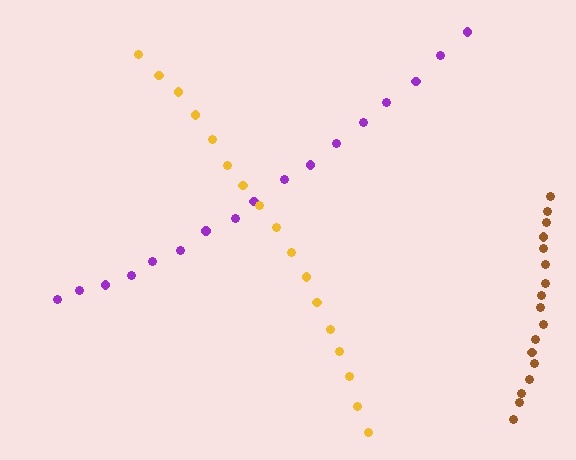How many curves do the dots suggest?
There are 3 distinct paths.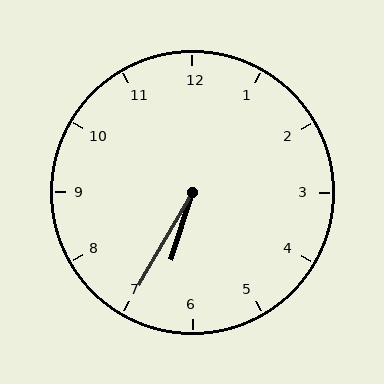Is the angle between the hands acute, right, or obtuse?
It is acute.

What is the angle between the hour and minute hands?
Approximately 12 degrees.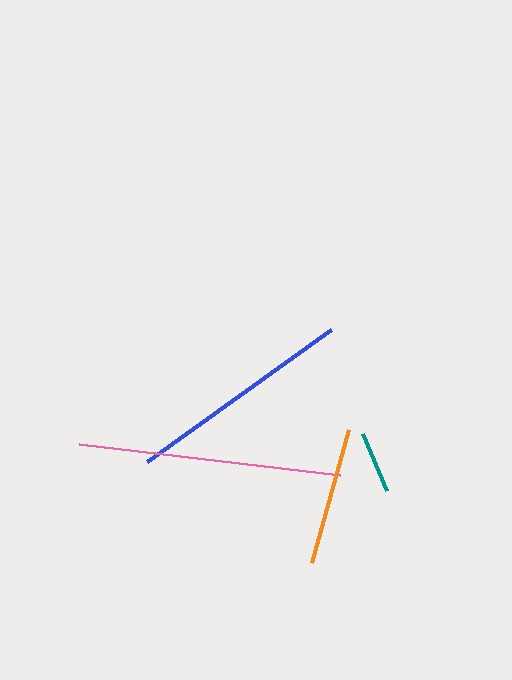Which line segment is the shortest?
The teal line is the shortest at approximately 62 pixels.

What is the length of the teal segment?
The teal segment is approximately 62 pixels long.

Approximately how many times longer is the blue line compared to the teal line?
The blue line is approximately 3.7 times the length of the teal line.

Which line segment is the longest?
The pink line is the longest at approximately 263 pixels.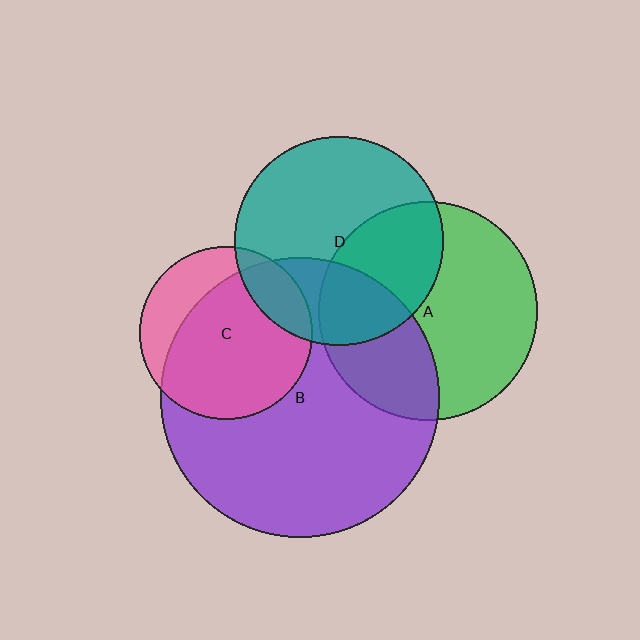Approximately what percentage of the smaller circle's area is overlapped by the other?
Approximately 35%.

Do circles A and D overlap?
Yes.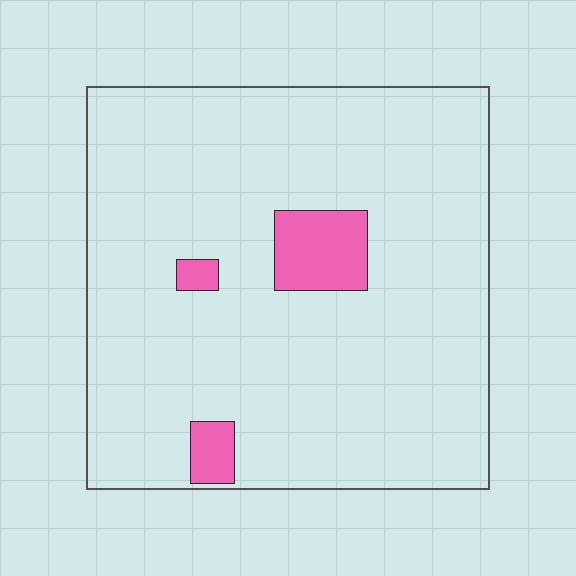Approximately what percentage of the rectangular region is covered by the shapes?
Approximately 5%.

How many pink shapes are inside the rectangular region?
3.